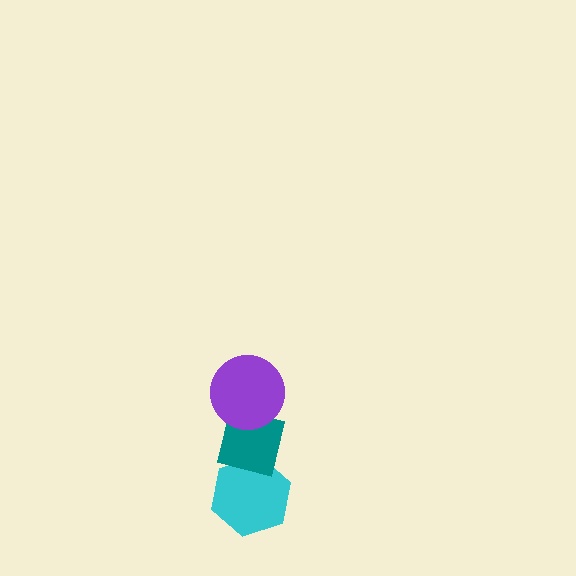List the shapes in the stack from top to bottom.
From top to bottom: the purple circle, the teal square, the cyan hexagon.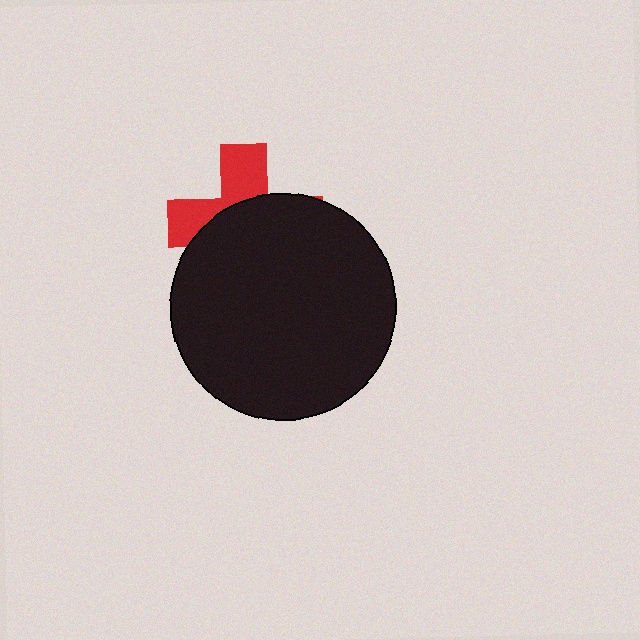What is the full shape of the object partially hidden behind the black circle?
The partially hidden object is a red cross.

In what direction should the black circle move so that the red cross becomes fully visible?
The black circle should move down. That is the shortest direction to clear the overlap and leave the red cross fully visible.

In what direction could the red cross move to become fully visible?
The red cross could move up. That would shift it out from behind the black circle entirely.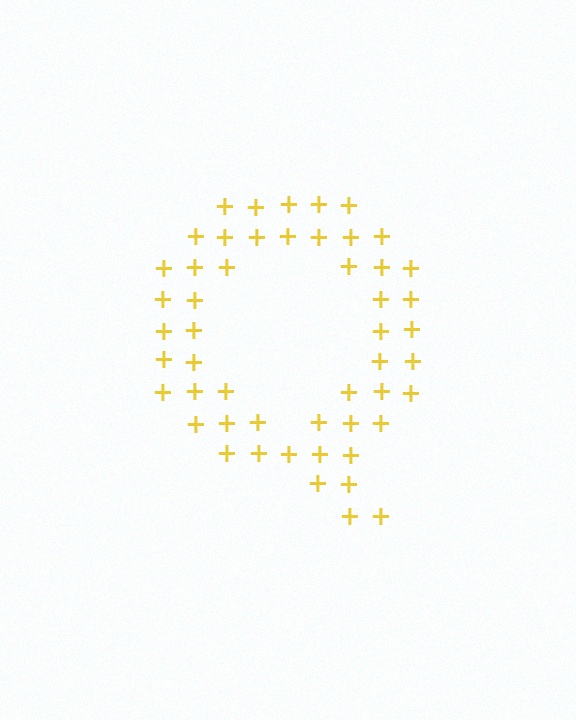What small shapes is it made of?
It is made of small plus signs.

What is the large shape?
The large shape is the letter Q.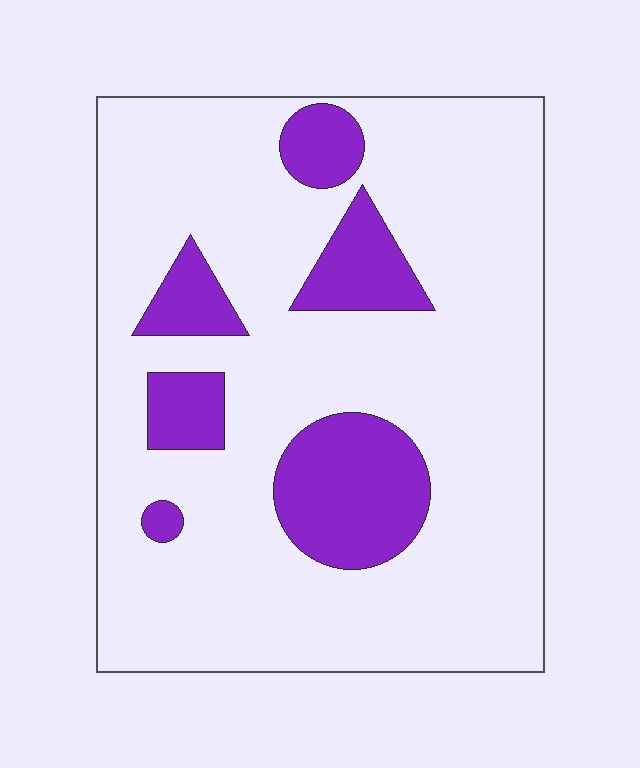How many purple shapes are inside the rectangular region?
6.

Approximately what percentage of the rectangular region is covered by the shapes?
Approximately 20%.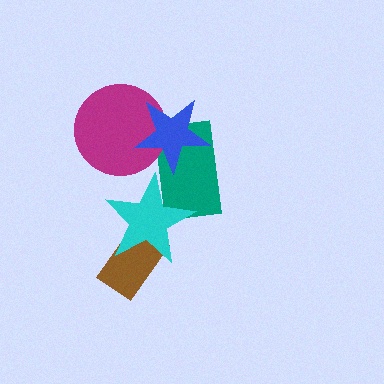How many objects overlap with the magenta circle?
2 objects overlap with the magenta circle.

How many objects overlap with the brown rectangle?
1 object overlaps with the brown rectangle.